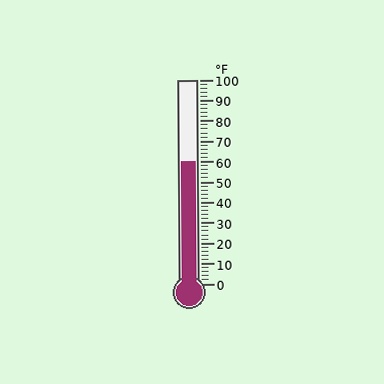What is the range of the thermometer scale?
The thermometer scale ranges from 0°F to 100°F.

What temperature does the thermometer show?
The thermometer shows approximately 60°F.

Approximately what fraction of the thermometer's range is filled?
The thermometer is filled to approximately 60% of its range.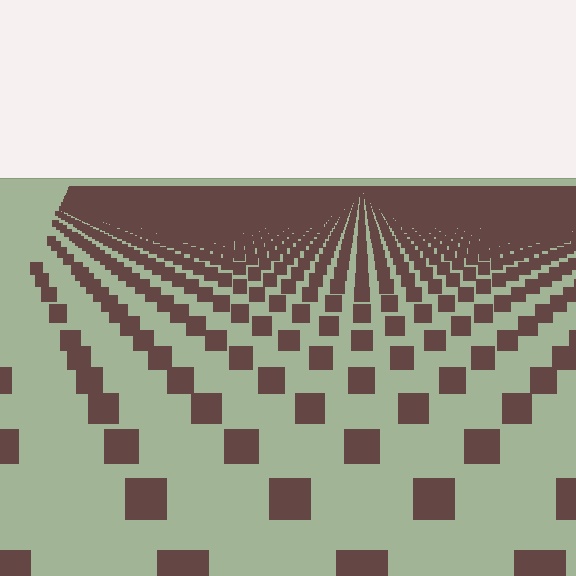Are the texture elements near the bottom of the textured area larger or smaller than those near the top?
Larger. Near the bottom, elements are closer to the viewer and appear at a bigger on-screen size.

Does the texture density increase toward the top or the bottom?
Density increases toward the top.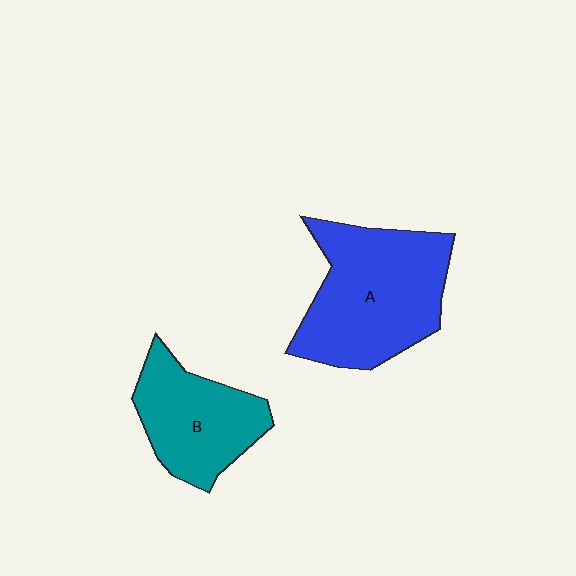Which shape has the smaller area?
Shape B (teal).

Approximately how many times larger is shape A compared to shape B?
Approximately 1.5 times.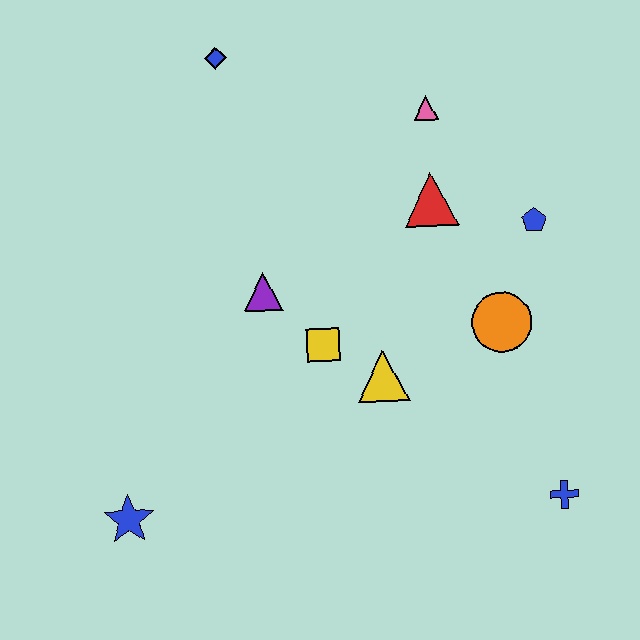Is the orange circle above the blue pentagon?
No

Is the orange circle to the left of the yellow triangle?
No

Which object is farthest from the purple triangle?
The blue cross is farthest from the purple triangle.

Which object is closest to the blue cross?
The orange circle is closest to the blue cross.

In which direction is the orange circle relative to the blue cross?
The orange circle is above the blue cross.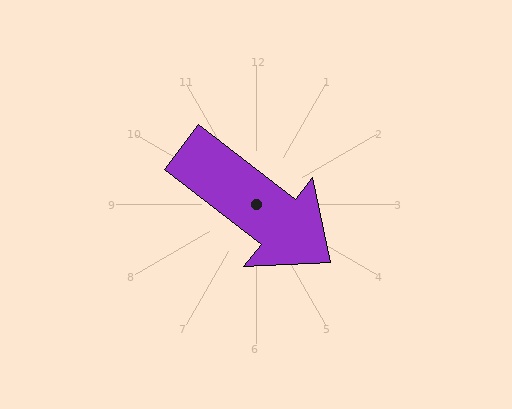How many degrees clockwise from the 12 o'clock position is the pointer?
Approximately 128 degrees.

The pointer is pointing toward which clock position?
Roughly 4 o'clock.